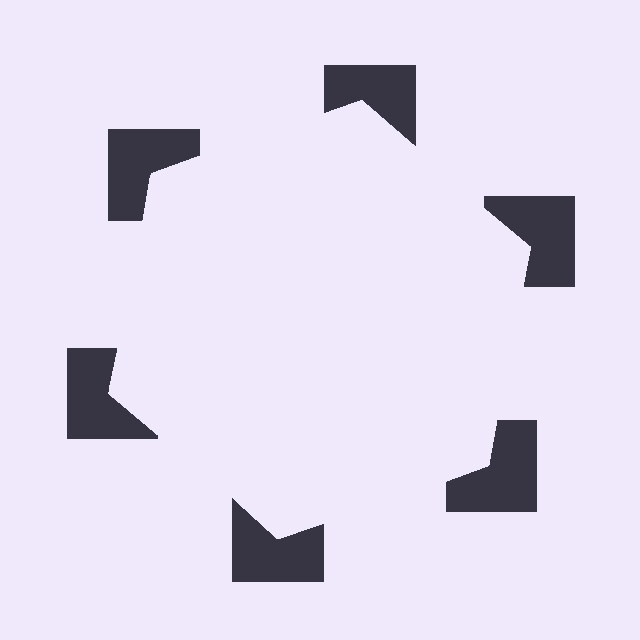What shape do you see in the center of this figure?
An illusory hexagon — its edges are inferred from the aligned wedge cuts in the notched squares, not physically drawn.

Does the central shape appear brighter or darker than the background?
It typically appears slightly brighter than the background, even though no actual brightness change is drawn.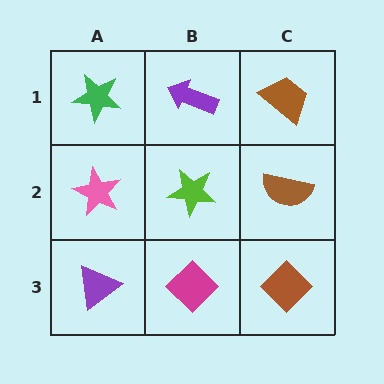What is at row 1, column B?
A purple arrow.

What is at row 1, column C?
A brown trapezoid.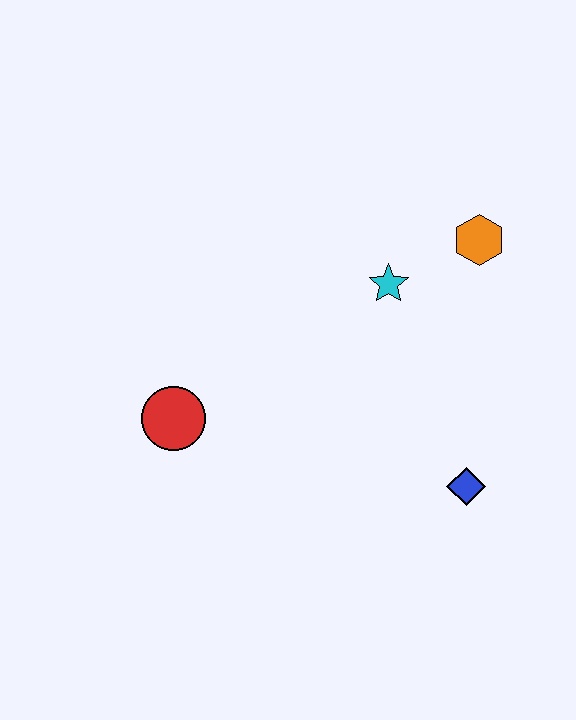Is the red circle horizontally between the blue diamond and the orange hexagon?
No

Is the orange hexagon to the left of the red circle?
No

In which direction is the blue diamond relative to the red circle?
The blue diamond is to the right of the red circle.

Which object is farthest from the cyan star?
The red circle is farthest from the cyan star.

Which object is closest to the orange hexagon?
The cyan star is closest to the orange hexagon.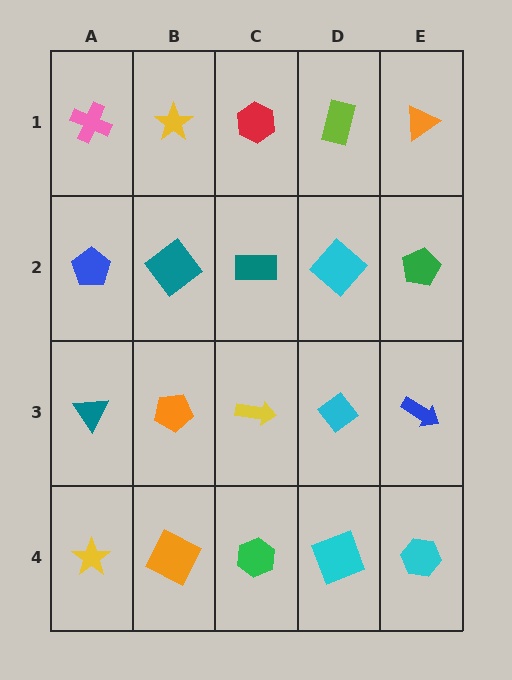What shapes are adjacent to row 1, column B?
A teal diamond (row 2, column B), a pink cross (row 1, column A), a red hexagon (row 1, column C).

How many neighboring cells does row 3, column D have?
4.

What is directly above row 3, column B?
A teal diamond.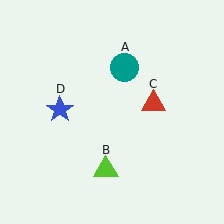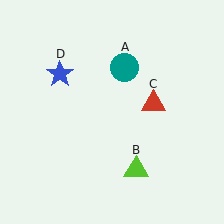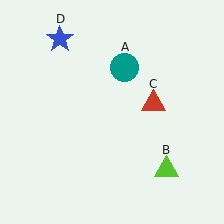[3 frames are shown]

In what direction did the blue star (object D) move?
The blue star (object D) moved up.